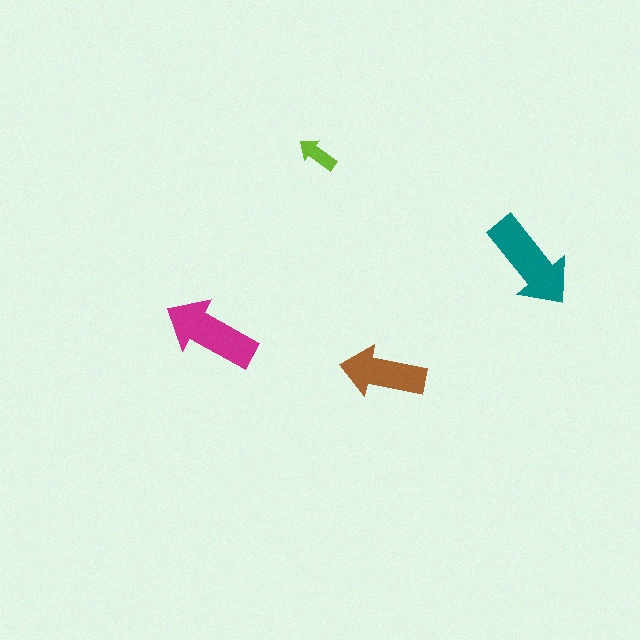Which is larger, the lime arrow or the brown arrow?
The brown one.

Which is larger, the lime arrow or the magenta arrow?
The magenta one.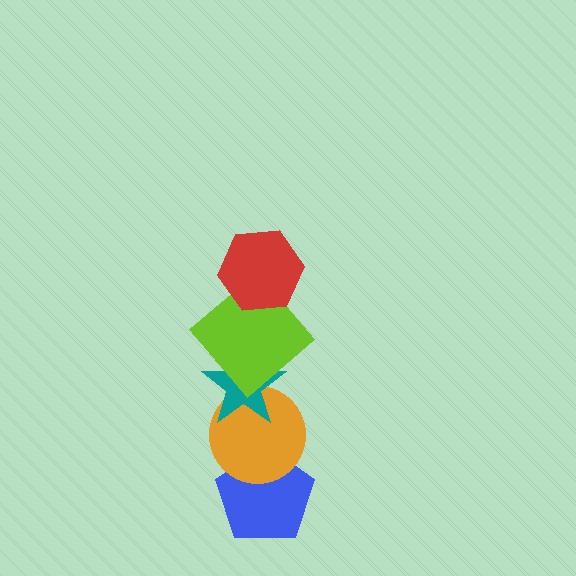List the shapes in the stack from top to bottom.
From top to bottom: the red hexagon, the lime diamond, the teal star, the orange circle, the blue pentagon.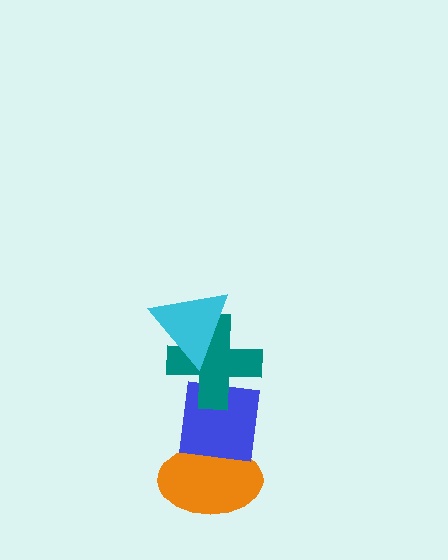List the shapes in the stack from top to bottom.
From top to bottom: the cyan triangle, the teal cross, the blue square, the orange ellipse.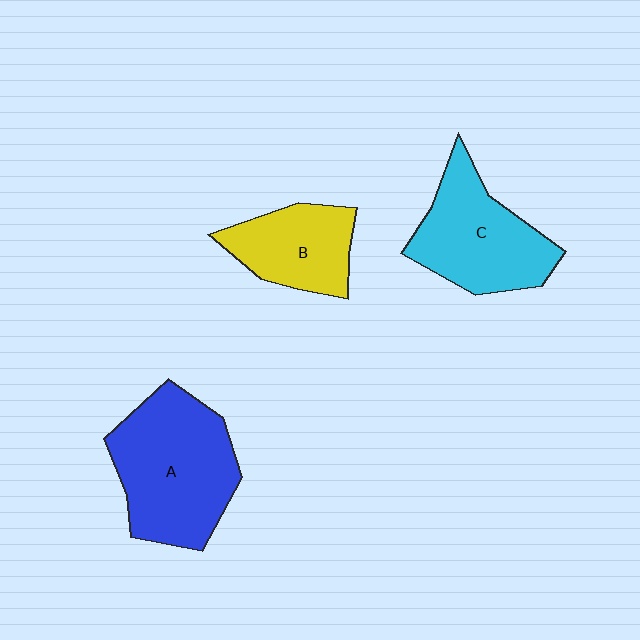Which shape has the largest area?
Shape A (blue).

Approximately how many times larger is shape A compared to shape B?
Approximately 1.7 times.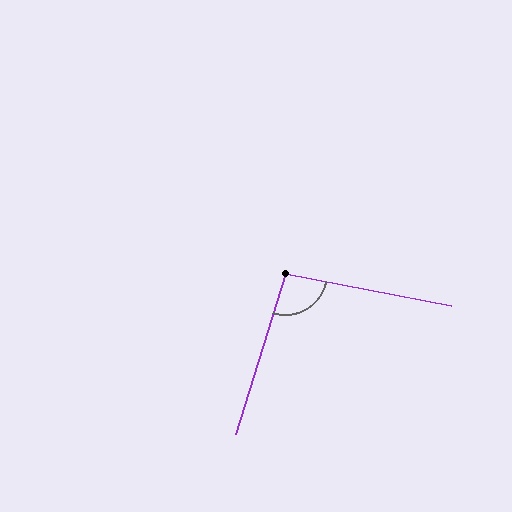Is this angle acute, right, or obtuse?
It is obtuse.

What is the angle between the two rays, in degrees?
Approximately 97 degrees.